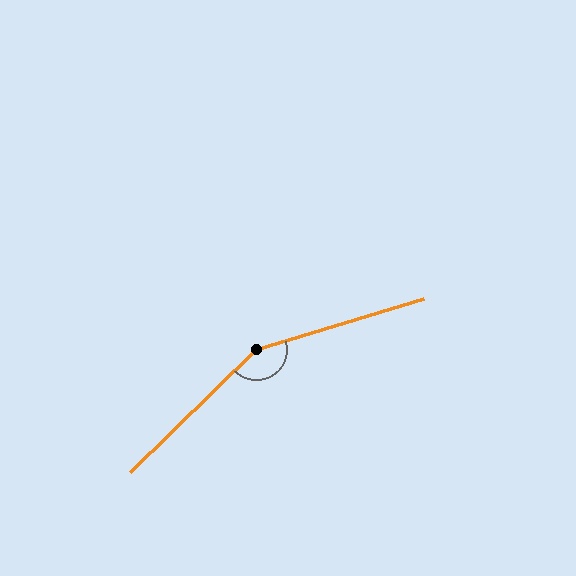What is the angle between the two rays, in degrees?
Approximately 153 degrees.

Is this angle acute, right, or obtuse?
It is obtuse.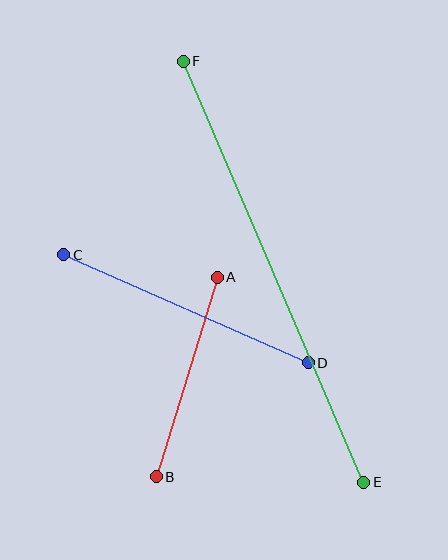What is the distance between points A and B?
The distance is approximately 209 pixels.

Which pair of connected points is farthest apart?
Points E and F are farthest apart.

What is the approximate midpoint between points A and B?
The midpoint is at approximately (187, 377) pixels.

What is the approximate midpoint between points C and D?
The midpoint is at approximately (186, 309) pixels.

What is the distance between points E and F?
The distance is approximately 458 pixels.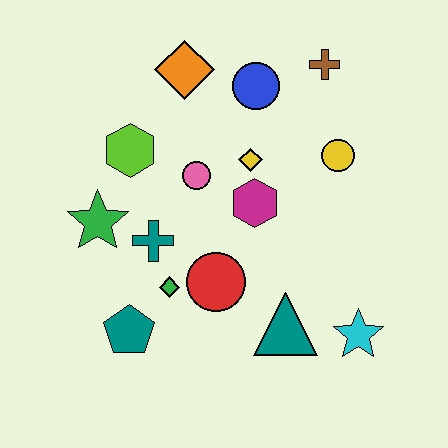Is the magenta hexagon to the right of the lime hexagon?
Yes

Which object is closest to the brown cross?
The blue circle is closest to the brown cross.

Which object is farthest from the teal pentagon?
The brown cross is farthest from the teal pentagon.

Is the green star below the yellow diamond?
Yes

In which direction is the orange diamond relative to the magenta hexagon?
The orange diamond is above the magenta hexagon.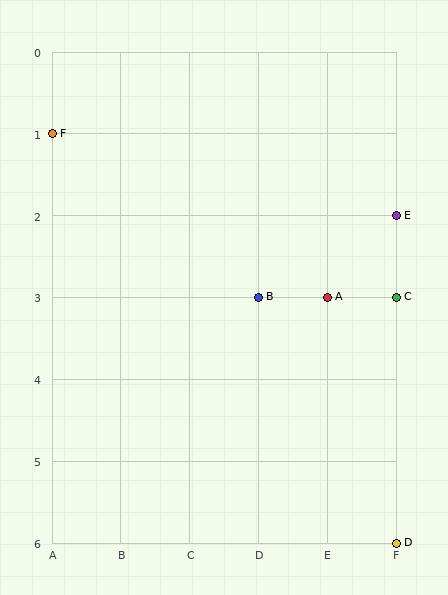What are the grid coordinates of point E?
Point E is at grid coordinates (F, 2).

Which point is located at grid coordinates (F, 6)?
Point D is at (F, 6).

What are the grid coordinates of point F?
Point F is at grid coordinates (A, 1).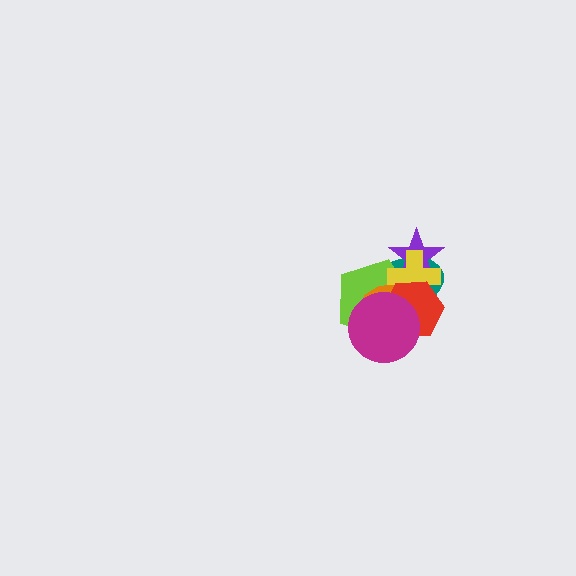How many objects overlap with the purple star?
5 objects overlap with the purple star.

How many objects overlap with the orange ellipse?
6 objects overlap with the orange ellipse.